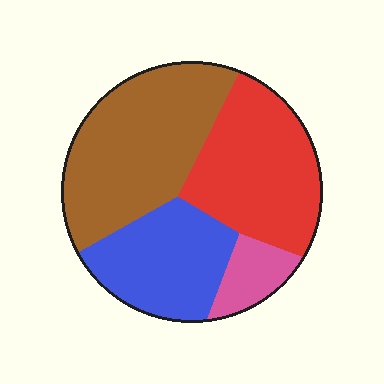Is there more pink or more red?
Red.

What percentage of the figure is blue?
Blue takes up about one quarter (1/4) of the figure.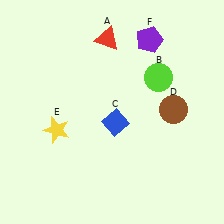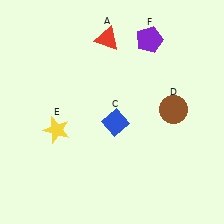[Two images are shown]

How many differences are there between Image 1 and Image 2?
There is 1 difference between the two images.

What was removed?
The lime circle (B) was removed in Image 2.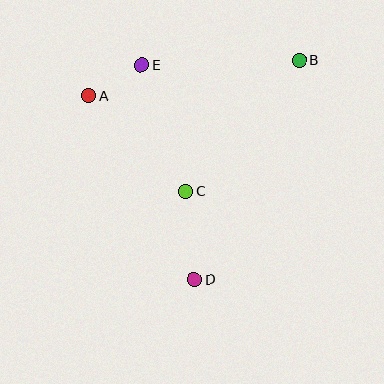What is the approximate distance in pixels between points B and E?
The distance between B and E is approximately 158 pixels.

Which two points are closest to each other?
Points A and E are closest to each other.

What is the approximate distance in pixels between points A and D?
The distance between A and D is approximately 212 pixels.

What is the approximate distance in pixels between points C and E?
The distance between C and E is approximately 134 pixels.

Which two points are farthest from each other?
Points B and D are farthest from each other.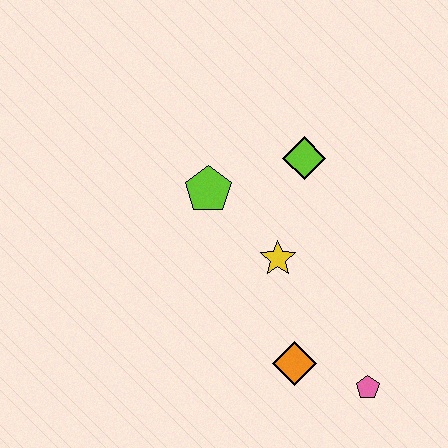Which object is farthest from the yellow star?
The pink pentagon is farthest from the yellow star.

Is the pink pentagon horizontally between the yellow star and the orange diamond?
No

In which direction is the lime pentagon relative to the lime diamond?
The lime pentagon is to the left of the lime diamond.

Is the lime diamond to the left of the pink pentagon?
Yes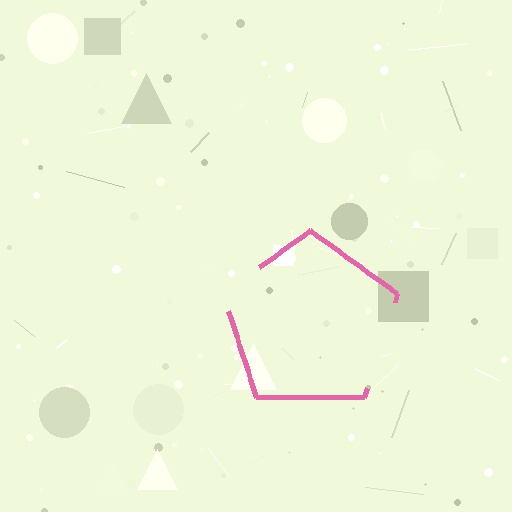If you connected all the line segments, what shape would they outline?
They would outline a pentagon.